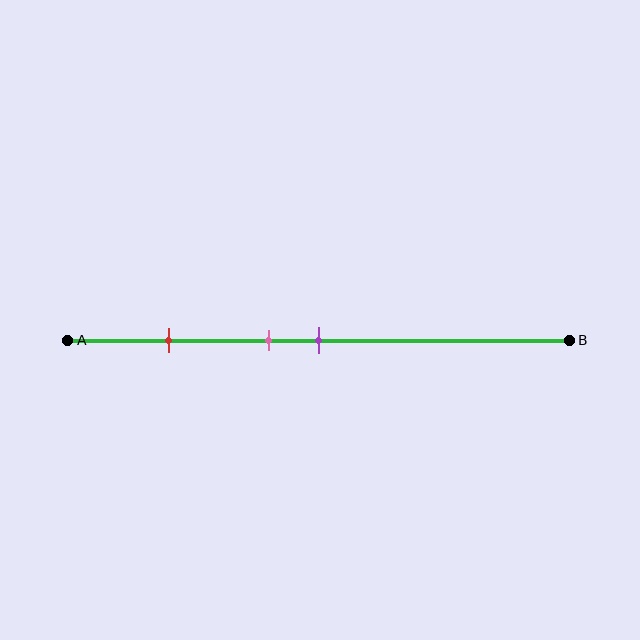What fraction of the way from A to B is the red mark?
The red mark is approximately 20% (0.2) of the way from A to B.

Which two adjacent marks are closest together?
The pink and purple marks are the closest adjacent pair.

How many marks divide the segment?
There are 3 marks dividing the segment.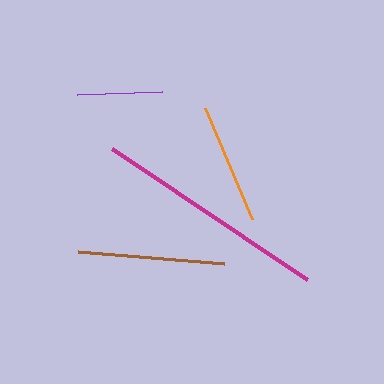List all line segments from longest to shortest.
From longest to shortest: magenta, brown, orange, purple.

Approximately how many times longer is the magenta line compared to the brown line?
The magenta line is approximately 1.6 times the length of the brown line.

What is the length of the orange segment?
The orange segment is approximately 122 pixels long.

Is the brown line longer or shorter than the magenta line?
The magenta line is longer than the brown line.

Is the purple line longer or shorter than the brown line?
The brown line is longer than the purple line.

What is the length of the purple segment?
The purple segment is approximately 85 pixels long.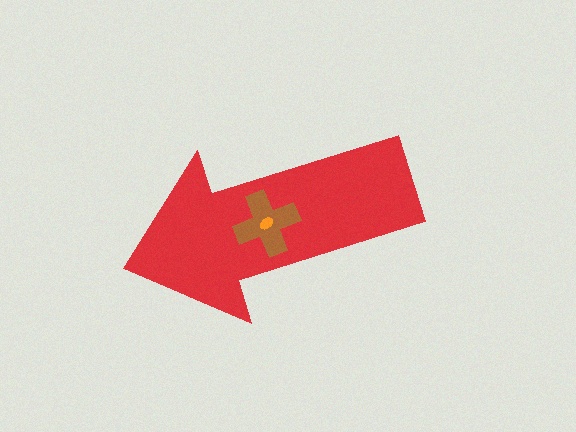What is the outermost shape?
The red arrow.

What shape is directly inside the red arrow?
The brown cross.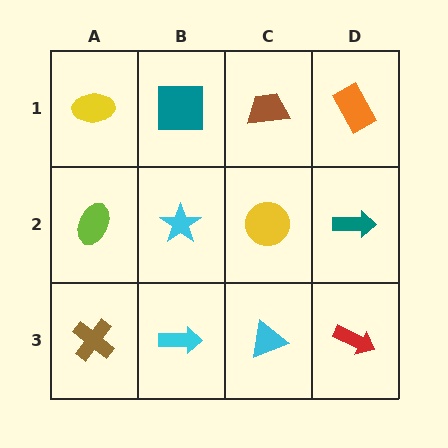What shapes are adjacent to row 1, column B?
A cyan star (row 2, column B), a yellow ellipse (row 1, column A), a brown trapezoid (row 1, column C).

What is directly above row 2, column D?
An orange rectangle.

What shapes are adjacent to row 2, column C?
A brown trapezoid (row 1, column C), a cyan triangle (row 3, column C), a cyan star (row 2, column B), a teal arrow (row 2, column D).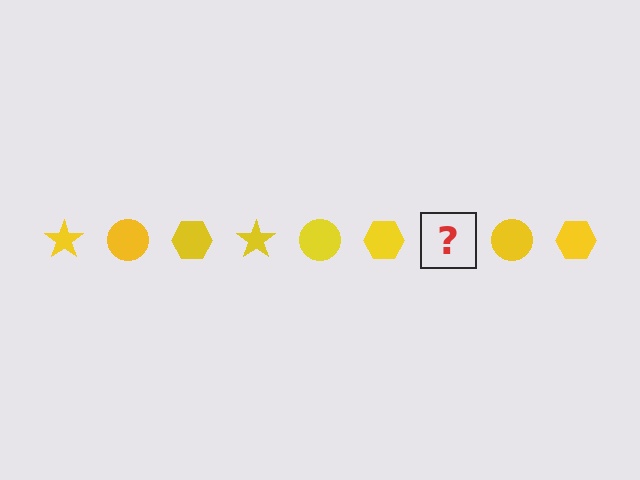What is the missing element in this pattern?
The missing element is a yellow star.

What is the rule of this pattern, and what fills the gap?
The rule is that the pattern cycles through star, circle, hexagon shapes in yellow. The gap should be filled with a yellow star.